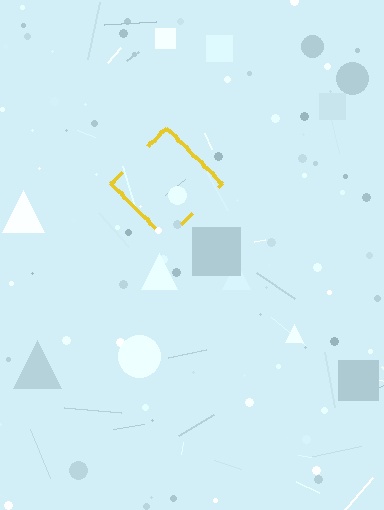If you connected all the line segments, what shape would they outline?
They would outline a diamond.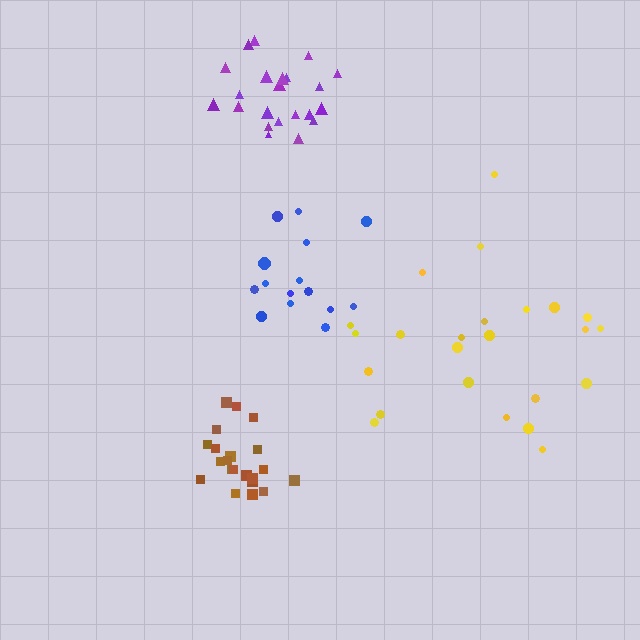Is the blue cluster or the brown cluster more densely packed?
Brown.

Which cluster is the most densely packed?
Brown.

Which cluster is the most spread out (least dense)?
Yellow.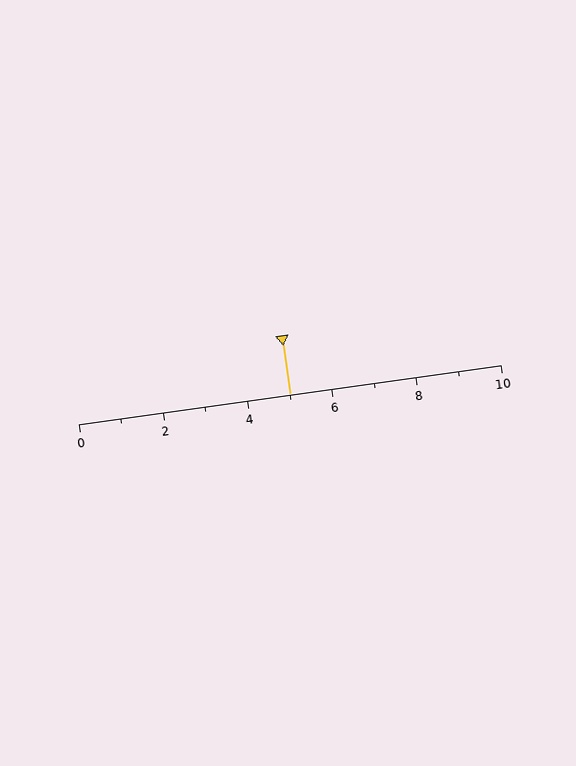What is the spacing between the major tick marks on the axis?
The major ticks are spaced 2 apart.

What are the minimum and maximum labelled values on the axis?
The axis runs from 0 to 10.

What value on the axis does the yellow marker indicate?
The marker indicates approximately 5.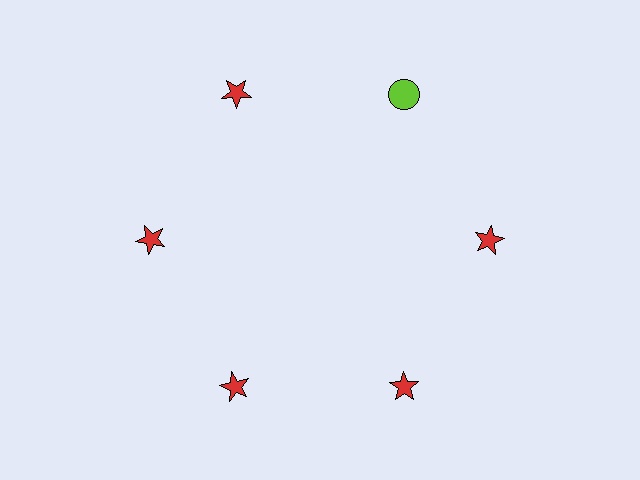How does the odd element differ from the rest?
It differs in both color (lime instead of red) and shape (circle instead of star).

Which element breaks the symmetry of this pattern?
The lime circle at roughly the 1 o'clock position breaks the symmetry. All other shapes are red stars.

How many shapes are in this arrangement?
There are 6 shapes arranged in a ring pattern.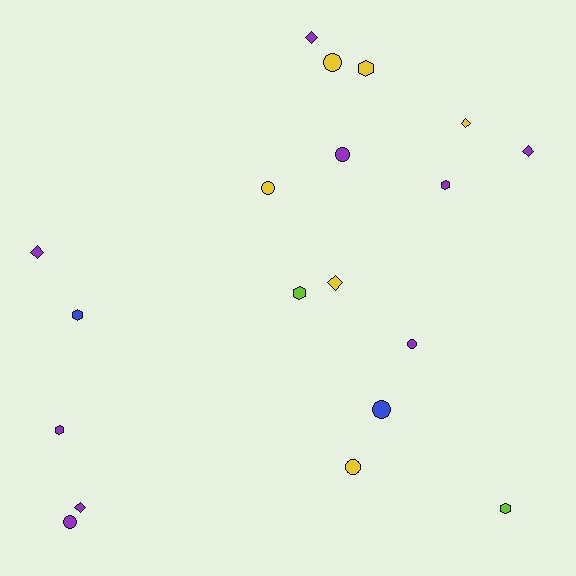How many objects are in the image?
There are 19 objects.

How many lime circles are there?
There are no lime circles.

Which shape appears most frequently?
Circle, with 7 objects.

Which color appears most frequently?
Purple, with 9 objects.